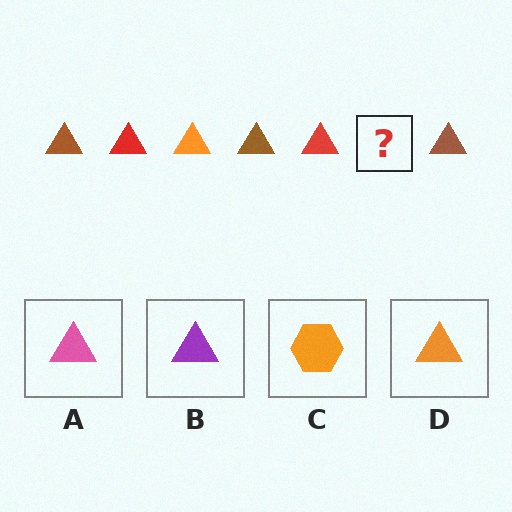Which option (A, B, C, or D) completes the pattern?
D.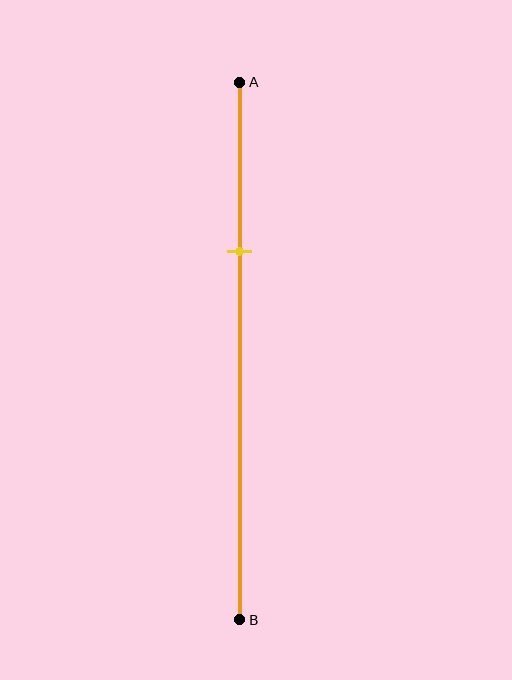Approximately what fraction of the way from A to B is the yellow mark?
The yellow mark is approximately 30% of the way from A to B.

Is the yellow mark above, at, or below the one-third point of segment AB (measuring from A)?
The yellow mark is approximately at the one-third point of segment AB.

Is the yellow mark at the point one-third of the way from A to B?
Yes, the mark is approximately at the one-third point.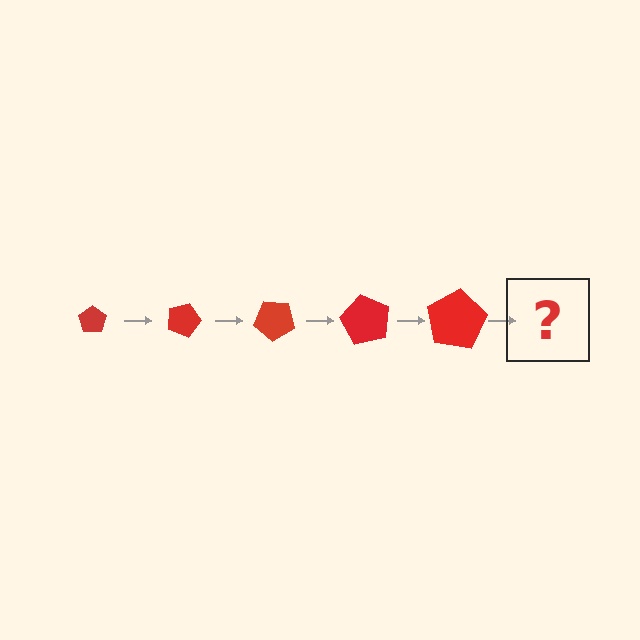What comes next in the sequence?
The next element should be a pentagon, larger than the previous one and rotated 100 degrees from the start.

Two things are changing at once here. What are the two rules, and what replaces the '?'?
The two rules are that the pentagon grows larger each step and it rotates 20 degrees each step. The '?' should be a pentagon, larger than the previous one and rotated 100 degrees from the start.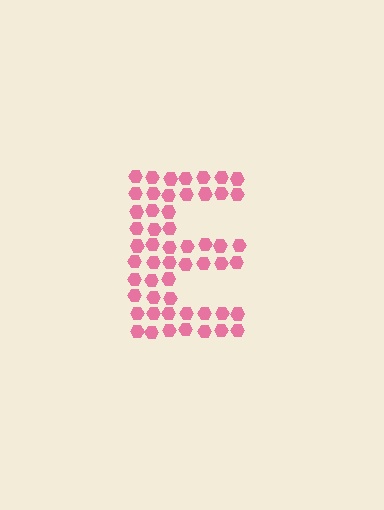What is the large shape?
The large shape is the letter E.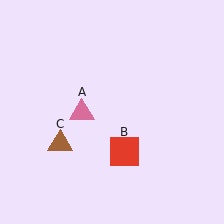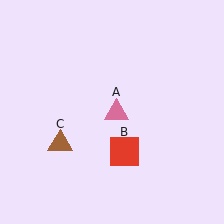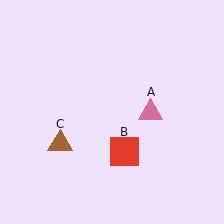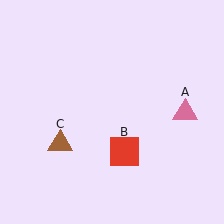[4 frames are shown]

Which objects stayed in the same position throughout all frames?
Red square (object B) and brown triangle (object C) remained stationary.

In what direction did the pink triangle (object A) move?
The pink triangle (object A) moved right.